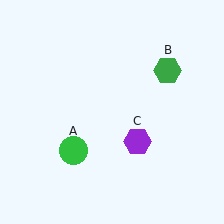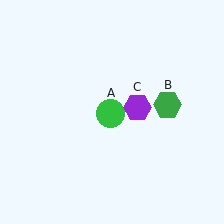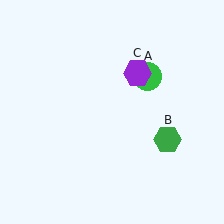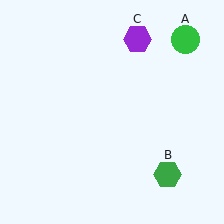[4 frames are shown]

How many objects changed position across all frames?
3 objects changed position: green circle (object A), green hexagon (object B), purple hexagon (object C).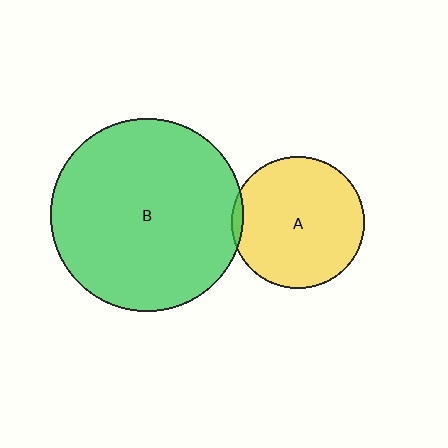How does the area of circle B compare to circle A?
Approximately 2.1 times.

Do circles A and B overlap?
Yes.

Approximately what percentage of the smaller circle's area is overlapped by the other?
Approximately 5%.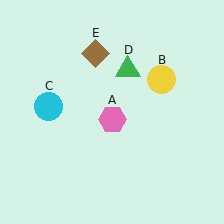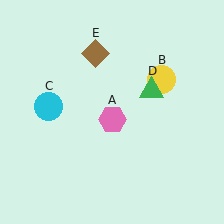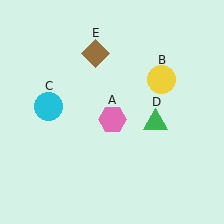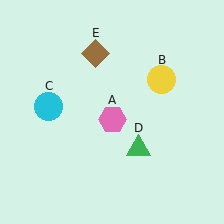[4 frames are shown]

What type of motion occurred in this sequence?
The green triangle (object D) rotated clockwise around the center of the scene.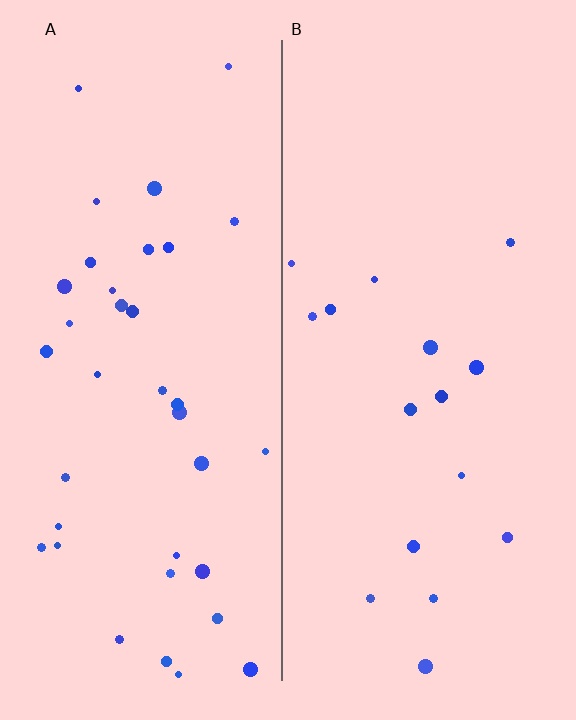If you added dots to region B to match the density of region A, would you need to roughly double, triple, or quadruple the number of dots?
Approximately double.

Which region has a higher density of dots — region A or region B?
A (the left).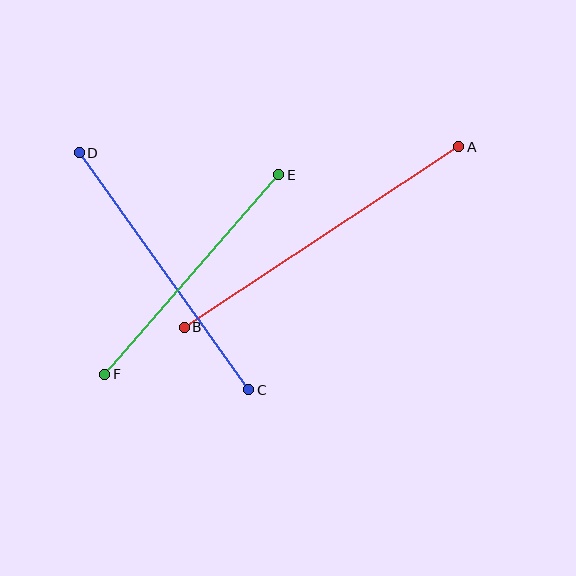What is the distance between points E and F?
The distance is approximately 265 pixels.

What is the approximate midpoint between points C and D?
The midpoint is at approximately (164, 271) pixels.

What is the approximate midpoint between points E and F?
The midpoint is at approximately (192, 275) pixels.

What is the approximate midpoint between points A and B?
The midpoint is at approximately (322, 237) pixels.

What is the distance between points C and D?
The distance is approximately 291 pixels.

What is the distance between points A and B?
The distance is approximately 329 pixels.